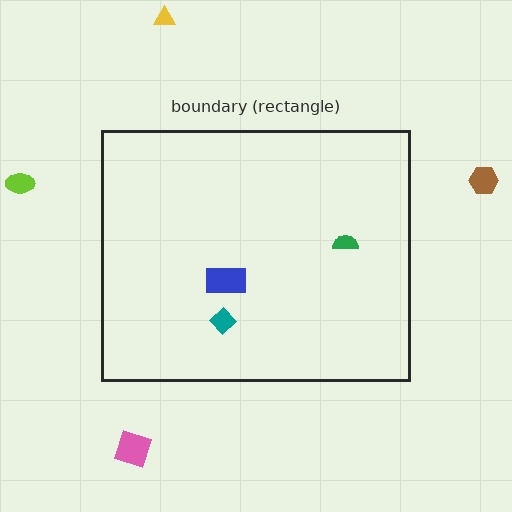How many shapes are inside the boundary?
3 inside, 4 outside.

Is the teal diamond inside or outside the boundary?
Inside.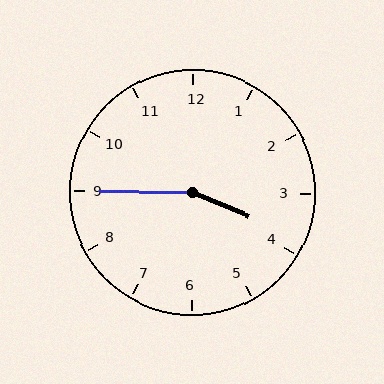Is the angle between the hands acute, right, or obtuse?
It is obtuse.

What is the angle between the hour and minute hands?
Approximately 158 degrees.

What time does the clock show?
3:45.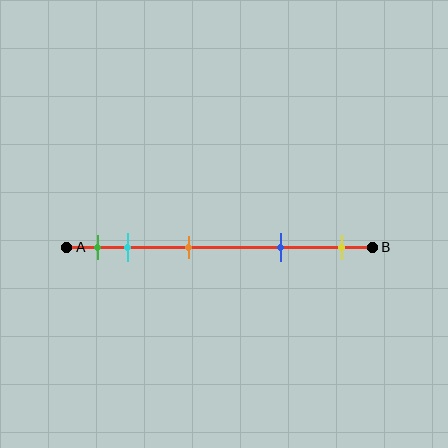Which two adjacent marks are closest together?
The green and cyan marks are the closest adjacent pair.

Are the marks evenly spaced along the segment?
No, the marks are not evenly spaced.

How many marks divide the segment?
There are 5 marks dividing the segment.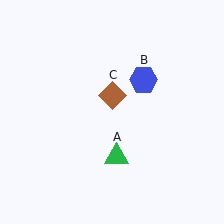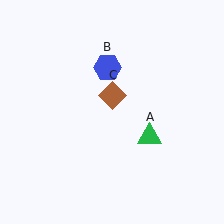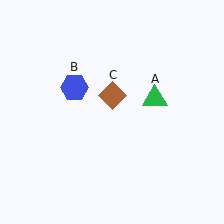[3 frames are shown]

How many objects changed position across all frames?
2 objects changed position: green triangle (object A), blue hexagon (object B).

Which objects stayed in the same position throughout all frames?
Brown diamond (object C) remained stationary.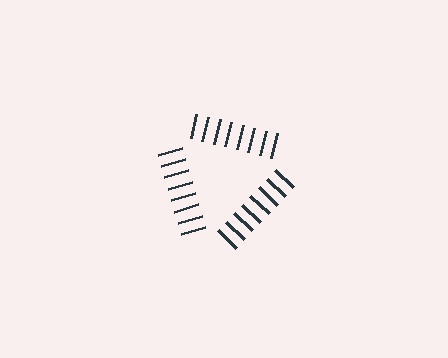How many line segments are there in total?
24 — 8 along each of the 3 edges.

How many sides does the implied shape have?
3 sides — the line-ends trace a triangle.